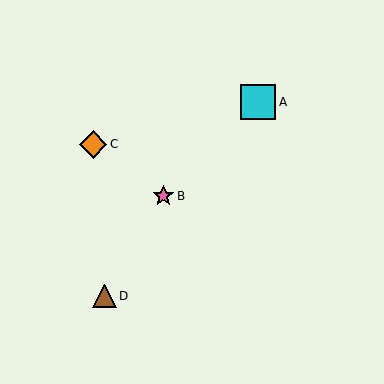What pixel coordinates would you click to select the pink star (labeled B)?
Click at (163, 196) to select the pink star B.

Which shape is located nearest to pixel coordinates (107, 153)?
The orange diamond (labeled C) at (93, 144) is nearest to that location.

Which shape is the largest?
The cyan square (labeled A) is the largest.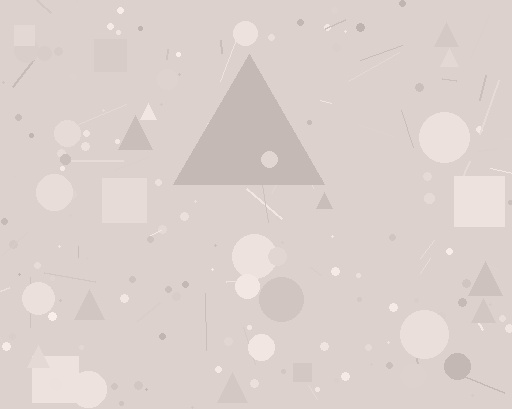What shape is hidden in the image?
A triangle is hidden in the image.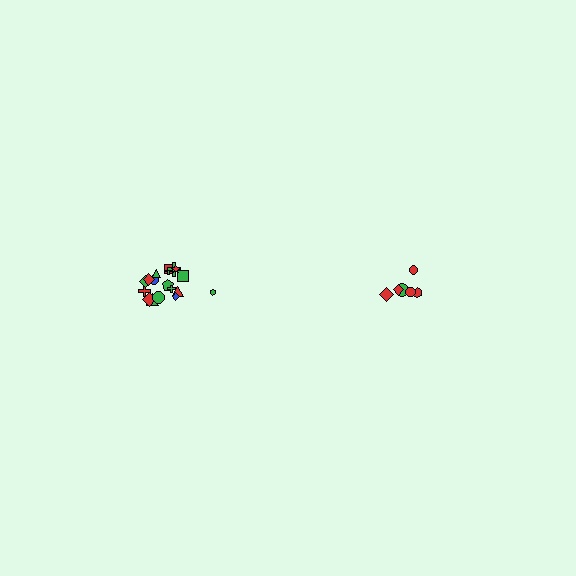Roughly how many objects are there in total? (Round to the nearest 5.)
Roughly 25 objects in total.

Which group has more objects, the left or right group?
The left group.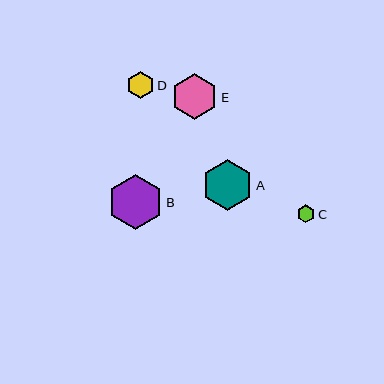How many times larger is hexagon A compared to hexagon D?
Hexagon A is approximately 1.9 times the size of hexagon D.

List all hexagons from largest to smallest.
From largest to smallest: B, A, E, D, C.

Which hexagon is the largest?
Hexagon B is the largest with a size of approximately 55 pixels.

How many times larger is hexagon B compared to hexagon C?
Hexagon B is approximately 3.0 times the size of hexagon C.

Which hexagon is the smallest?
Hexagon C is the smallest with a size of approximately 18 pixels.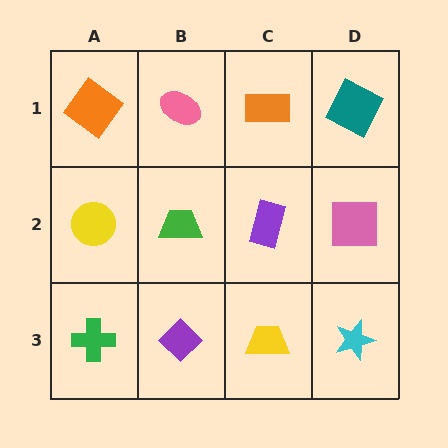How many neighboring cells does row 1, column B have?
3.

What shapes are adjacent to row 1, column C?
A purple rectangle (row 2, column C), a pink ellipse (row 1, column B), a teal square (row 1, column D).